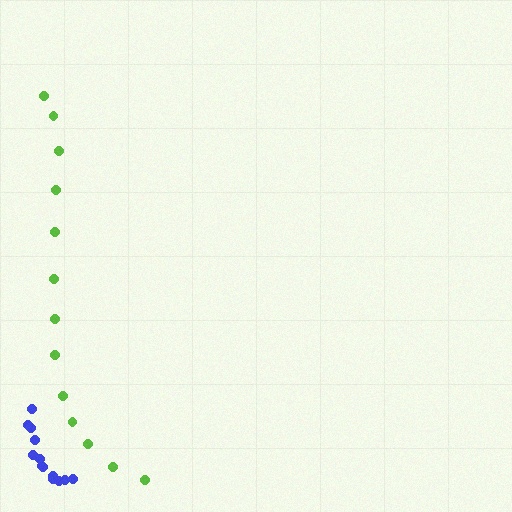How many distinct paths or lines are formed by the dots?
There are 2 distinct paths.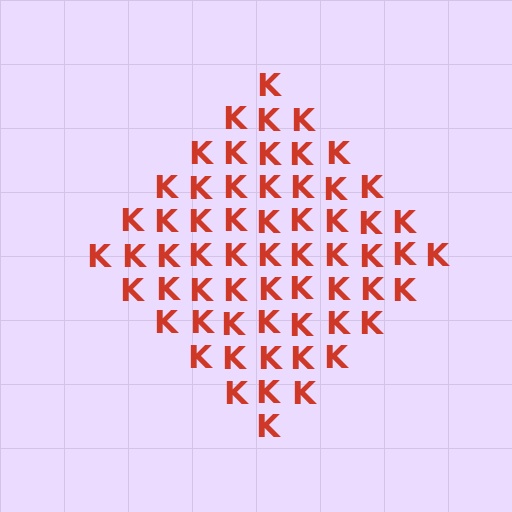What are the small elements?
The small elements are letter K's.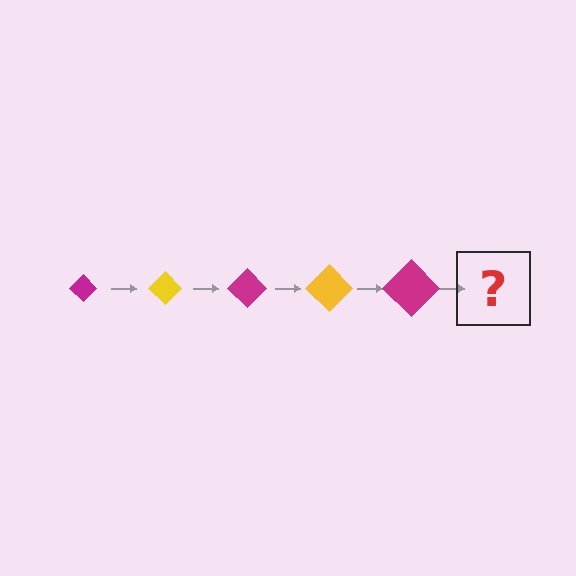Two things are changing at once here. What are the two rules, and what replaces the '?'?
The two rules are that the diamond grows larger each step and the color cycles through magenta and yellow. The '?' should be a yellow diamond, larger than the previous one.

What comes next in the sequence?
The next element should be a yellow diamond, larger than the previous one.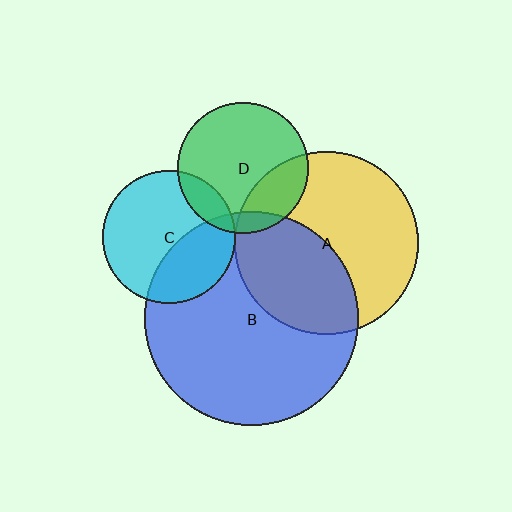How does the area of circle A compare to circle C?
Approximately 1.9 times.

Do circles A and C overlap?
Yes.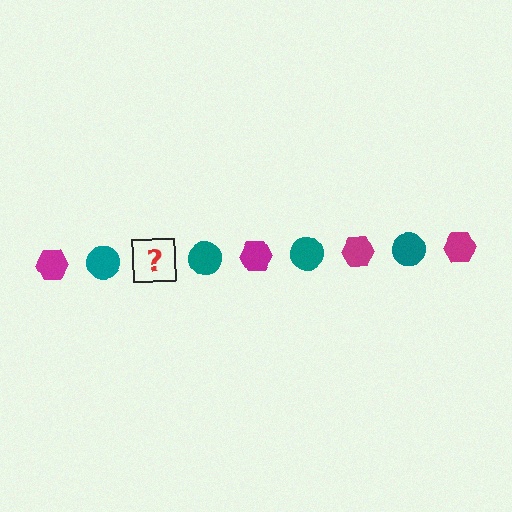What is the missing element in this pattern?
The missing element is a magenta hexagon.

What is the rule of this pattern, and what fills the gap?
The rule is that the pattern alternates between magenta hexagon and teal circle. The gap should be filled with a magenta hexagon.